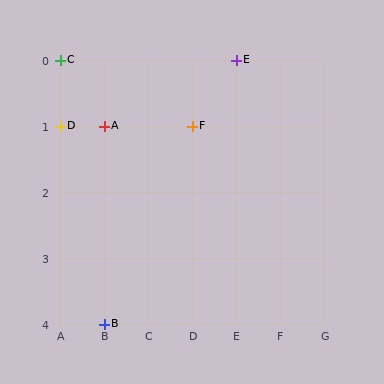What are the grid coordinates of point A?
Point A is at grid coordinates (B, 1).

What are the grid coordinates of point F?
Point F is at grid coordinates (D, 1).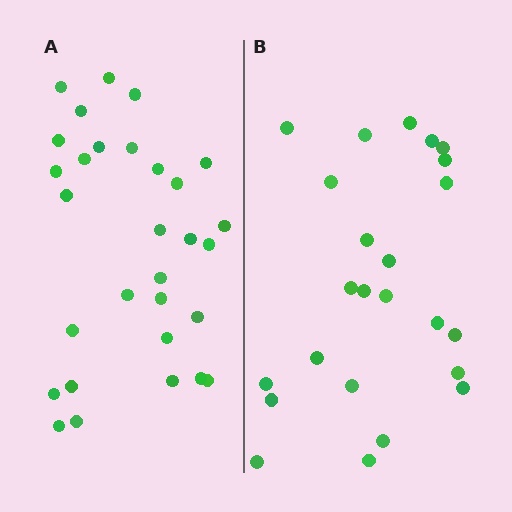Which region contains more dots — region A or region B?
Region A (the left region) has more dots.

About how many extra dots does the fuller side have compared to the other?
Region A has about 6 more dots than region B.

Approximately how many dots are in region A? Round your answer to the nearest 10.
About 30 dots.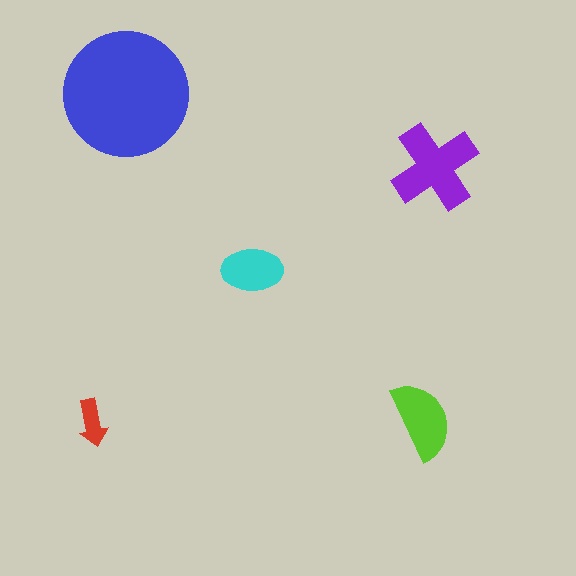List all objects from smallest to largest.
The red arrow, the cyan ellipse, the lime semicircle, the purple cross, the blue circle.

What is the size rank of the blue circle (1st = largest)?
1st.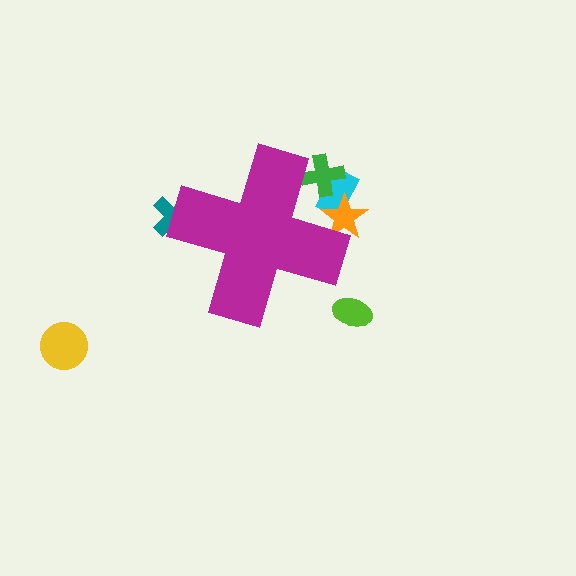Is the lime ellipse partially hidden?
No, the lime ellipse is fully visible.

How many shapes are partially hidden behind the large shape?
4 shapes are partially hidden.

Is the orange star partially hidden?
Yes, the orange star is partially hidden behind the magenta cross.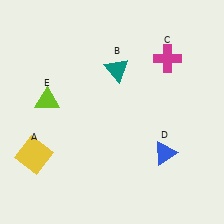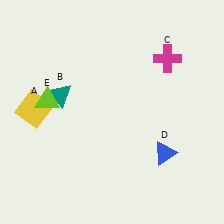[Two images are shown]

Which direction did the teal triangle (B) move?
The teal triangle (B) moved left.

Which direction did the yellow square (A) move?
The yellow square (A) moved up.